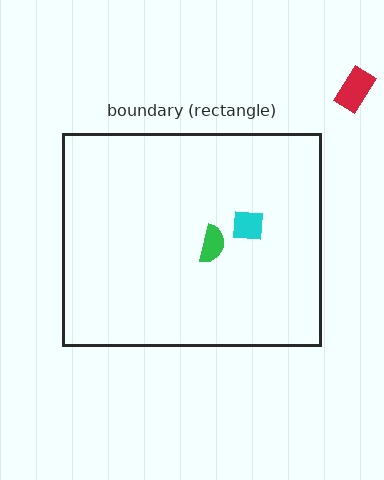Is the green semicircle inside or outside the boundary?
Inside.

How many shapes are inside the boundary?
2 inside, 1 outside.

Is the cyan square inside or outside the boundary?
Inside.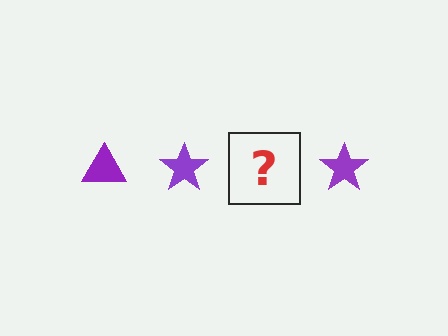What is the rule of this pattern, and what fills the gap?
The rule is that the pattern cycles through triangle, star shapes in purple. The gap should be filled with a purple triangle.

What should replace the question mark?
The question mark should be replaced with a purple triangle.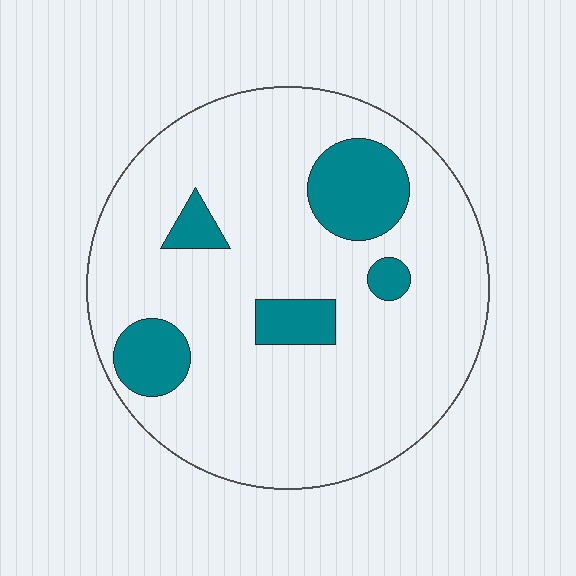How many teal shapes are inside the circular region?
5.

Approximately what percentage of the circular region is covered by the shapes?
Approximately 15%.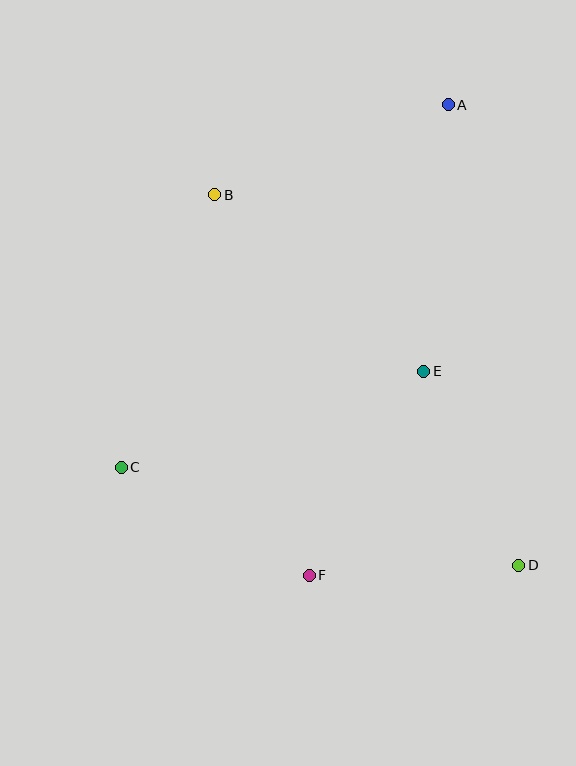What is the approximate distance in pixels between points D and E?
The distance between D and E is approximately 216 pixels.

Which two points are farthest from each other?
Points A and F are farthest from each other.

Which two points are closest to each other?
Points D and F are closest to each other.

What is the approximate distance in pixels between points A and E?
The distance between A and E is approximately 268 pixels.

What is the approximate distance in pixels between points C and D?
The distance between C and D is approximately 409 pixels.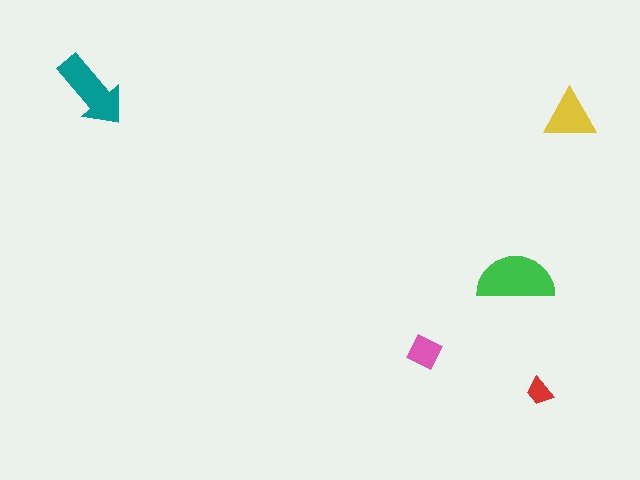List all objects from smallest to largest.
The red trapezoid, the pink square, the yellow triangle, the teal arrow, the green semicircle.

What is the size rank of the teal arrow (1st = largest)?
2nd.